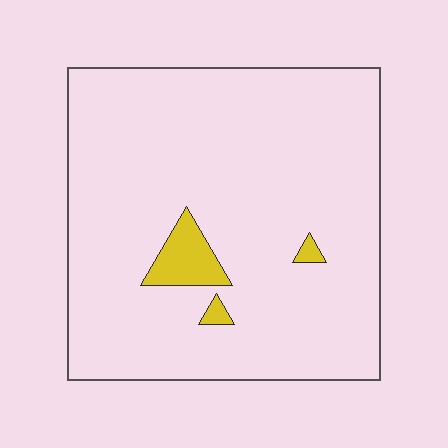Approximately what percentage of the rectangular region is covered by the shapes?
Approximately 5%.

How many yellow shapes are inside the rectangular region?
3.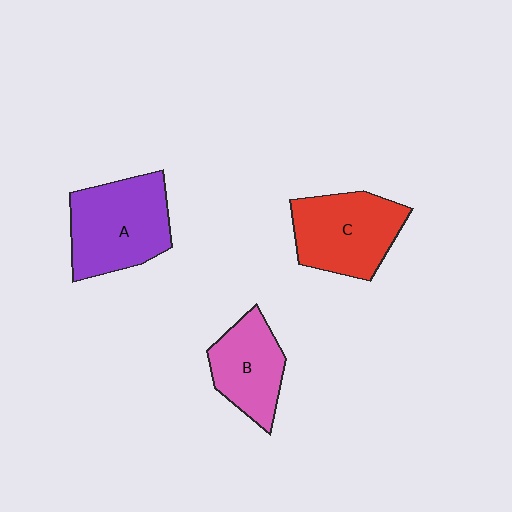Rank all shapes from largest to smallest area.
From largest to smallest: A (purple), C (red), B (pink).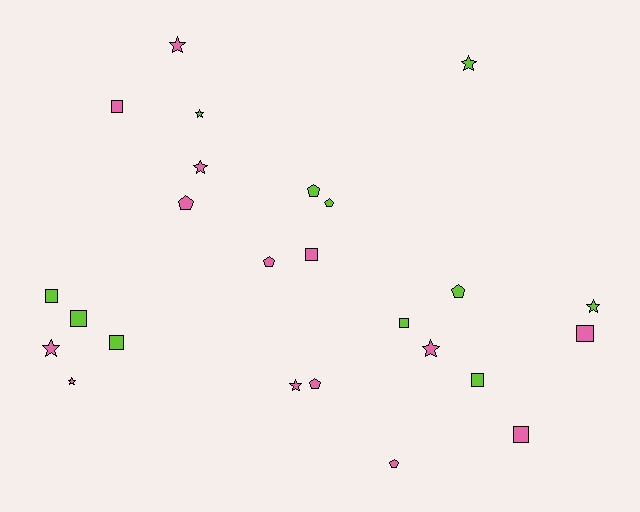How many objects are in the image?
There are 25 objects.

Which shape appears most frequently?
Square, with 9 objects.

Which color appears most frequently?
Pink, with 14 objects.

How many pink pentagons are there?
There are 4 pink pentagons.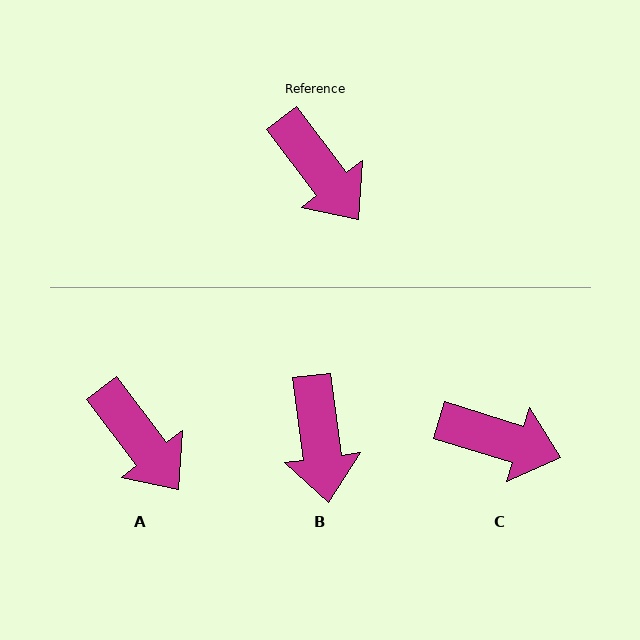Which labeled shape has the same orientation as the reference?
A.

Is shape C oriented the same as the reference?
No, it is off by about 35 degrees.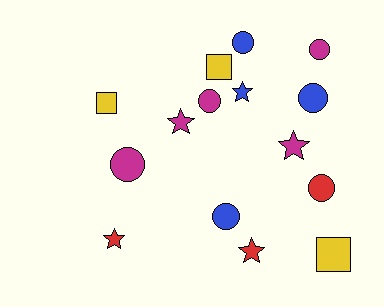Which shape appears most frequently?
Circle, with 7 objects.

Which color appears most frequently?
Magenta, with 5 objects.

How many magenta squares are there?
There are no magenta squares.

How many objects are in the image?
There are 15 objects.